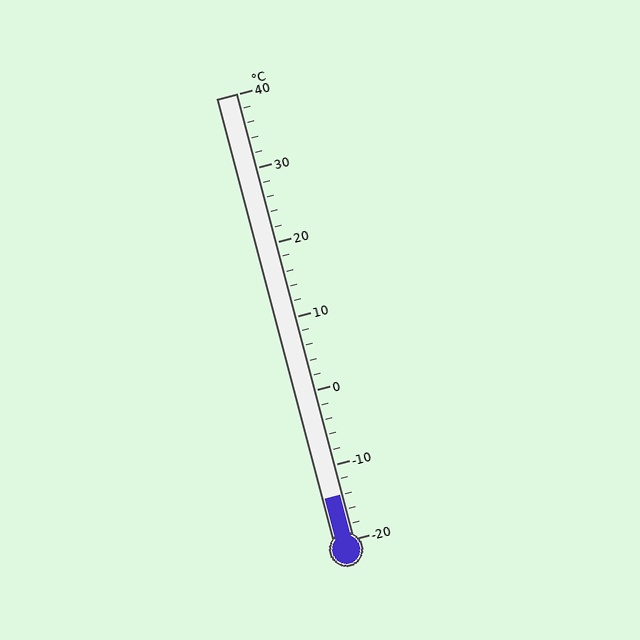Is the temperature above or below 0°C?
The temperature is below 0°C.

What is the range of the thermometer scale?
The thermometer scale ranges from -20°C to 40°C.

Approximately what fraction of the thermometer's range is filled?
The thermometer is filled to approximately 10% of its range.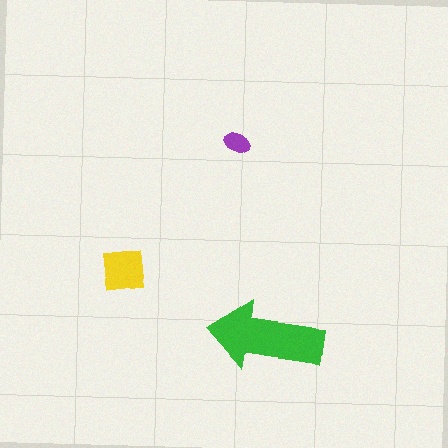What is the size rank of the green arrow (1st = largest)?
1st.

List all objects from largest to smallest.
The green arrow, the yellow square, the purple ellipse.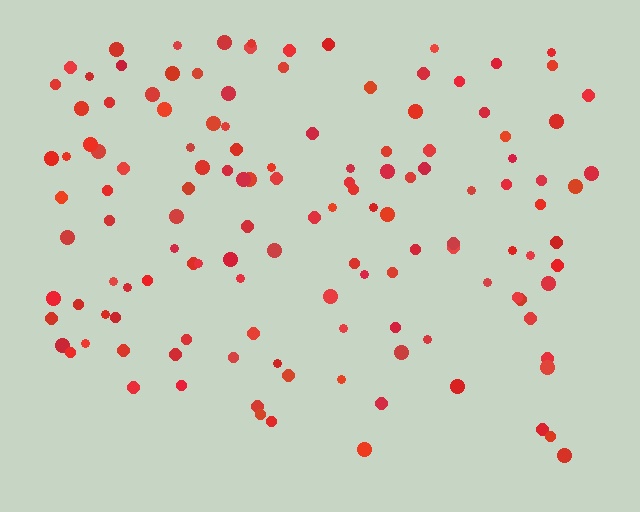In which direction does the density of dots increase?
From bottom to top, with the top side densest.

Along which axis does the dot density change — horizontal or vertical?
Vertical.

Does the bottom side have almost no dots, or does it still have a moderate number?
Still a moderate number, just noticeably fewer than the top.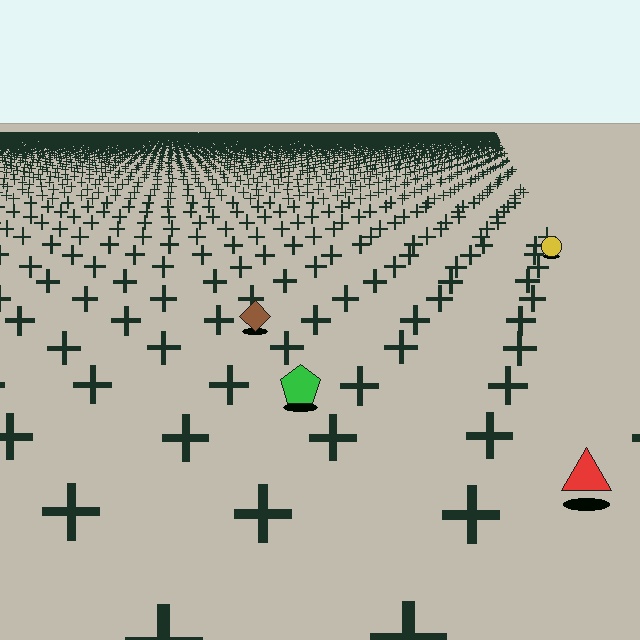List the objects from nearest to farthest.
From nearest to farthest: the red triangle, the green pentagon, the brown diamond, the yellow circle.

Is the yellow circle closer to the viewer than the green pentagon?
No. The green pentagon is closer — you can tell from the texture gradient: the ground texture is coarser near it.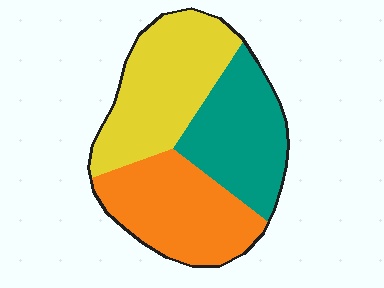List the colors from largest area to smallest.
From largest to smallest: yellow, orange, teal.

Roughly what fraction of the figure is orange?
Orange covers 33% of the figure.